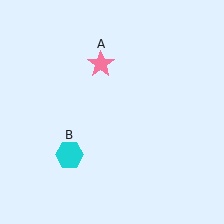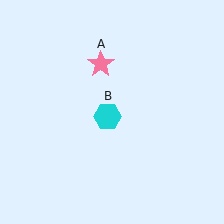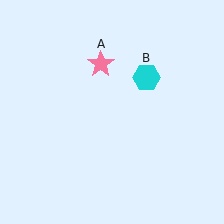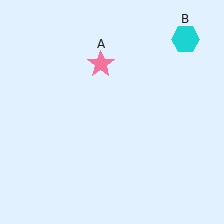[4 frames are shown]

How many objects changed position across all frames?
1 object changed position: cyan hexagon (object B).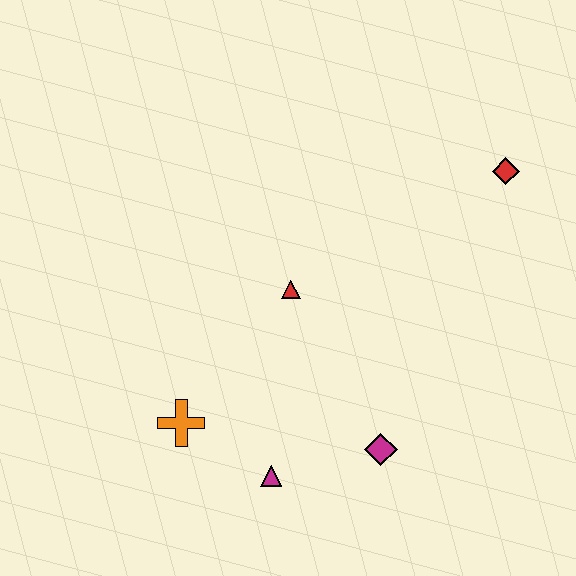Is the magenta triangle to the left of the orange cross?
No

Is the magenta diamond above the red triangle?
No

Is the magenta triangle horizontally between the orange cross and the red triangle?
Yes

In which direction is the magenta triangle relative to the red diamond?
The magenta triangle is below the red diamond.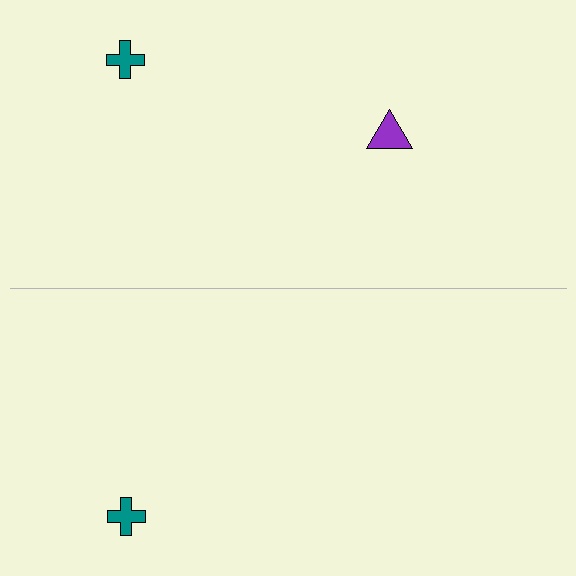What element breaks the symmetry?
A purple triangle is missing from the bottom side.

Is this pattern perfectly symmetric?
No, the pattern is not perfectly symmetric. A purple triangle is missing from the bottom side.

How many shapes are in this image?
There are 3 shapes in this image.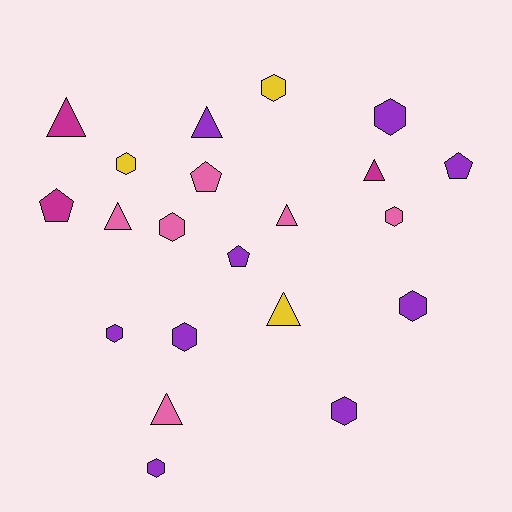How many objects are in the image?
There are 21 objects.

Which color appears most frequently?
Purple, with 9 objects.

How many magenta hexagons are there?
There are no magenta hexagons.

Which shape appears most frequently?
Hexagon, with 10 objects.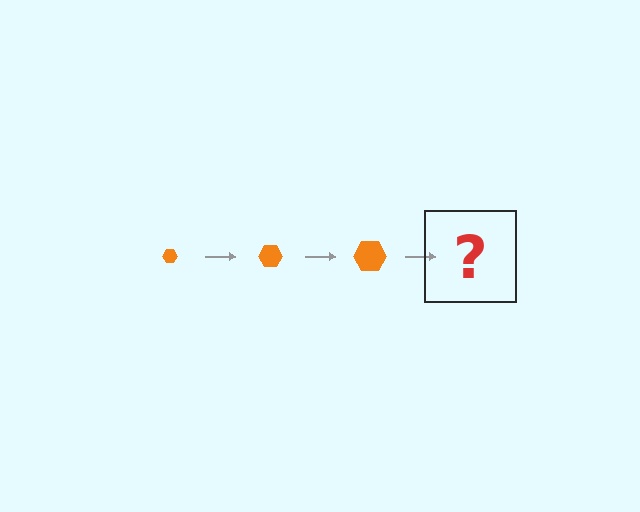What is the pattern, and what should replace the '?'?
The pattern is that the hexagon gets progressively larger each step. The '?' should be an orange hexagon, larger than the previous one.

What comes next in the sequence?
The next element should be an orange hexagon, larger than the previous one.